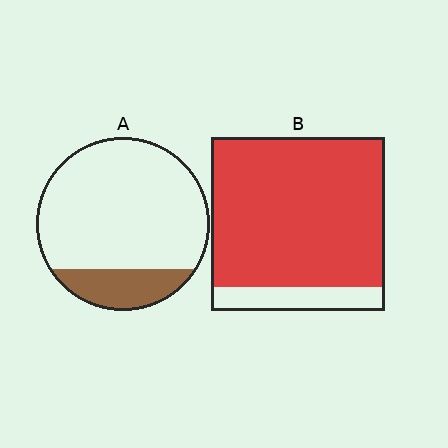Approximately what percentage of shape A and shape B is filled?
A is approximately 20% and B is approximately 85%.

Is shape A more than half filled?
No.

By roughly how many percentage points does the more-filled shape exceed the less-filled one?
By roughly 70 percentage points (B over A).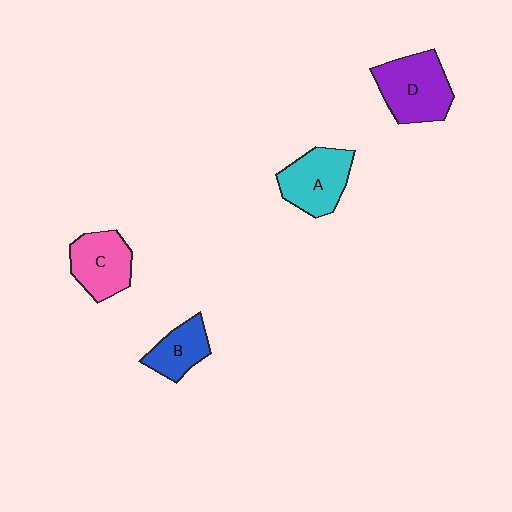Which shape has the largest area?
Shape D (purple).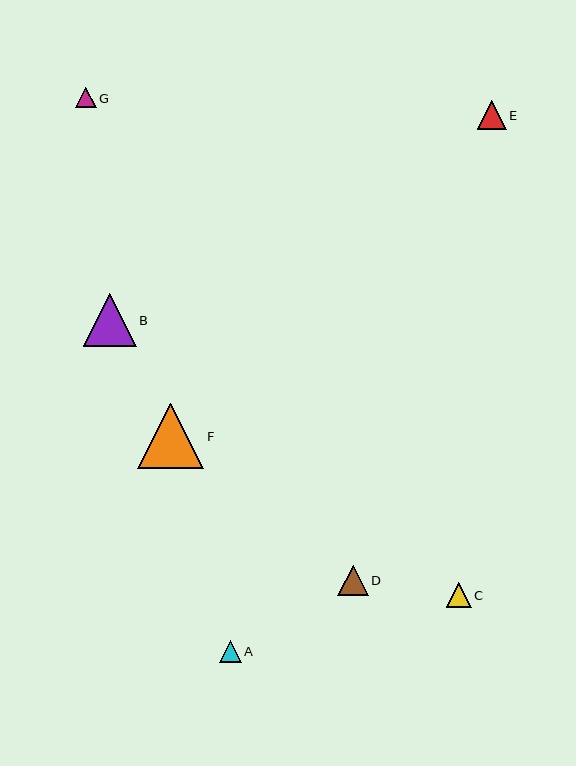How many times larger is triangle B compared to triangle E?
Triangle B is approximately 1.9 times the size of triangle E.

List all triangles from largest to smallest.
From largest to smallest: F, B, D, E, C, A, G.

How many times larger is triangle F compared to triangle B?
Triangle F is approximately 1.2 times the size of triangle B.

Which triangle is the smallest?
Triangle G is the smallest with a size of approximately 21 pixels.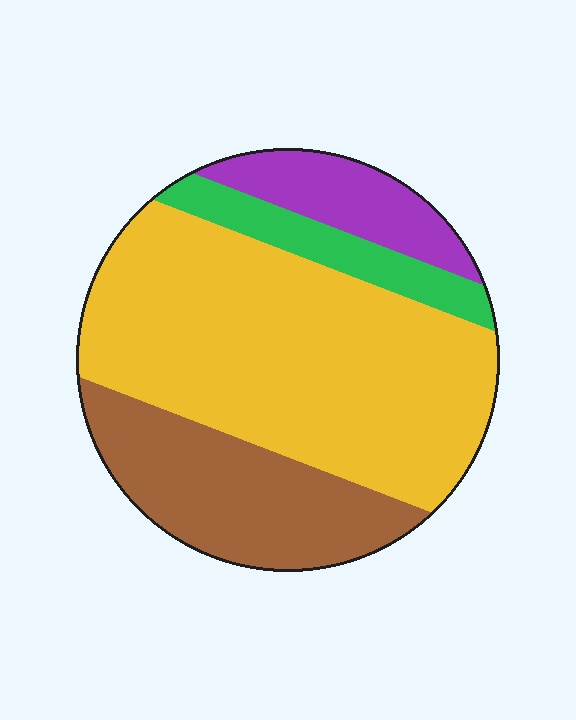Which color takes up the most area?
Yellow, at roughly 55%.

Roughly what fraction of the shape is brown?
Brown covers about 25% of the shape.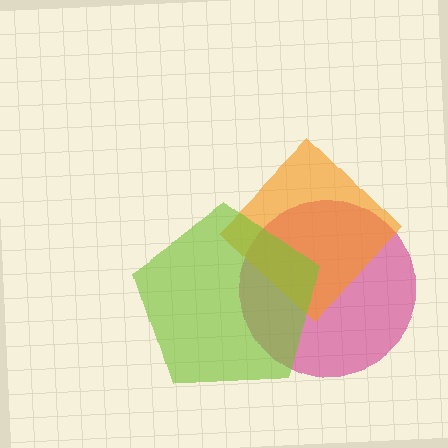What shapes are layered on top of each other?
The layered shapes are: a magenta circle, an orange diamond, a lime pentagon.